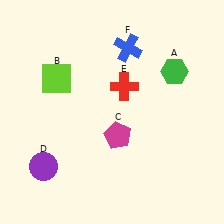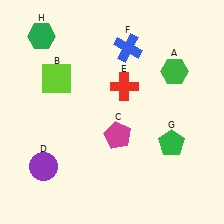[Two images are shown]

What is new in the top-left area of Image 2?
A green hexagon (H) was added in the top-left area of Image 2.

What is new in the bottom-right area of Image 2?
A green pentagon (G) was added in the bottom-right area of Image 2.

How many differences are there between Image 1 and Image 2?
There are 2 differences between the two images.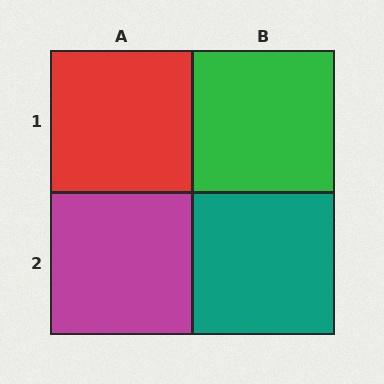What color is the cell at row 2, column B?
Teal.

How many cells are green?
1 cell is green.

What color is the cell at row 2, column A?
Magenta.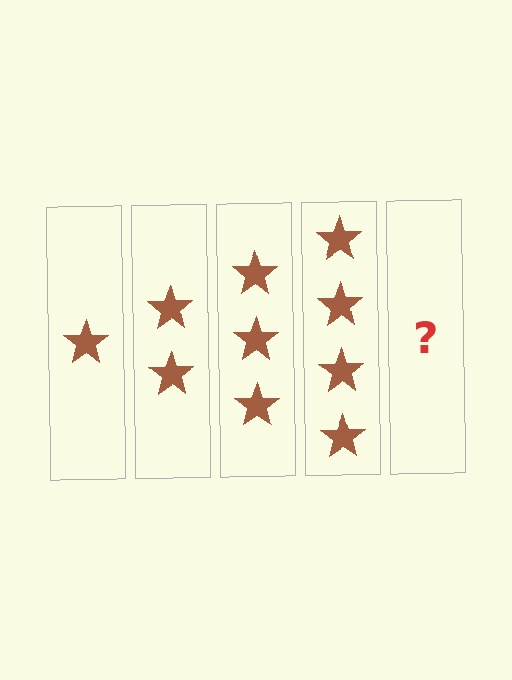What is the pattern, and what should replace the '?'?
The pattern is that each step adds one more star. The '?' should be 5 stars.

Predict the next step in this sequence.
The next step is 5 stars.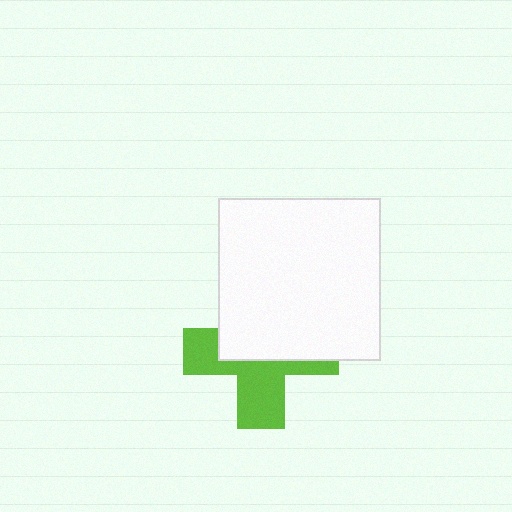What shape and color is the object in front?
The object in front is a white square.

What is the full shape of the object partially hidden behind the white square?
The partially hidden object is a lime cross.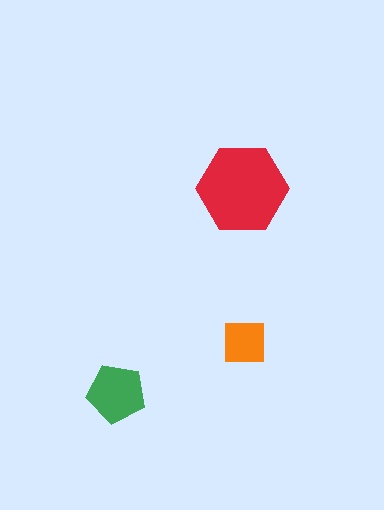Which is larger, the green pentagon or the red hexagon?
The red hexagon.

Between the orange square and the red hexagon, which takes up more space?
The red hexagon.